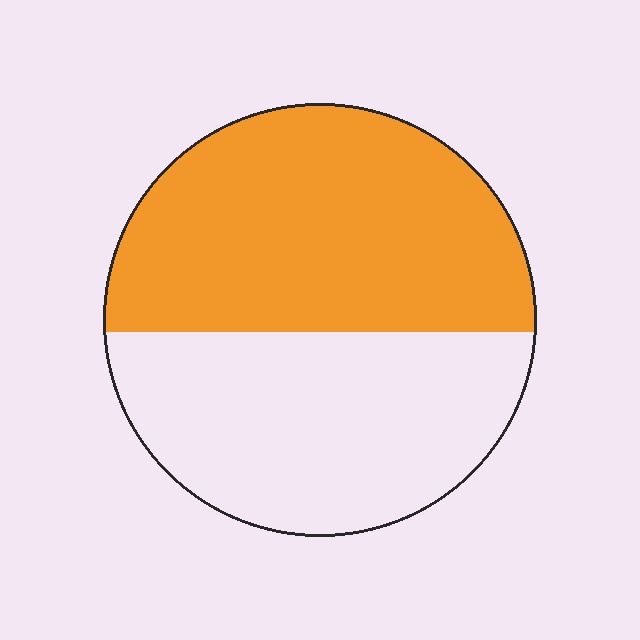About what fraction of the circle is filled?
About one half (1/2).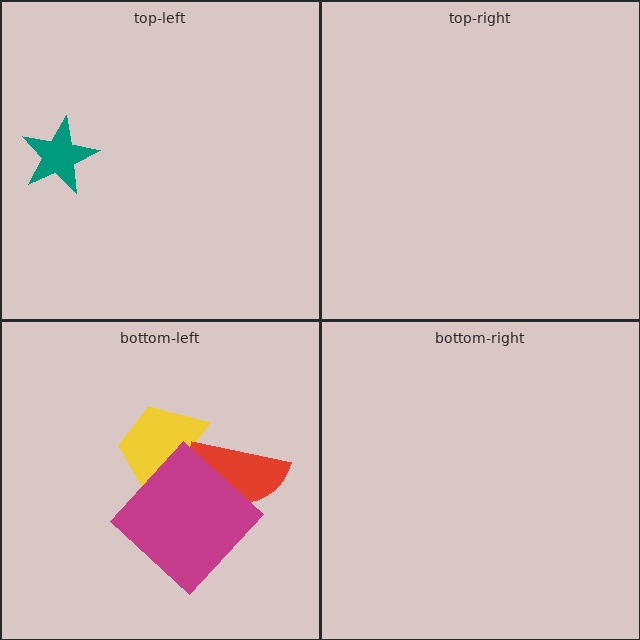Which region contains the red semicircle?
The bottom-left region.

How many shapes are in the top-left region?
1.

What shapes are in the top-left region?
The teal star.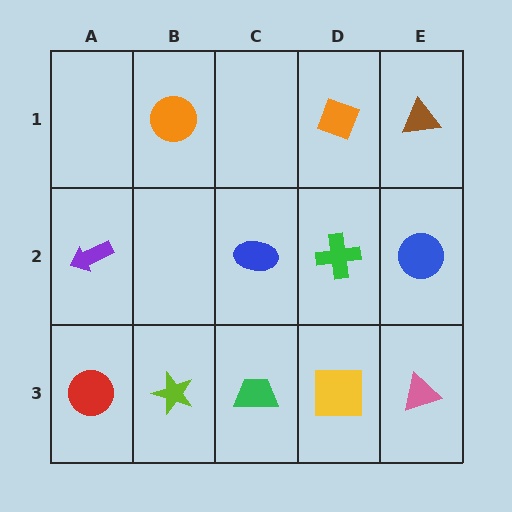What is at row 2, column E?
A blue circle.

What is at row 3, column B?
A lime star.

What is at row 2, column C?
A blue ellipse.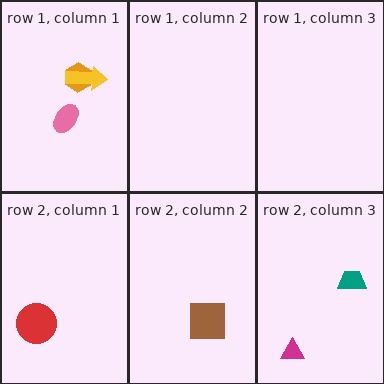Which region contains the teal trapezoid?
The row 2, column 3 region.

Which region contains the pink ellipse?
The row 1, column 1 region.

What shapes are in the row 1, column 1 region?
The orange hexagon, the pink ellipse, the yellow arrow.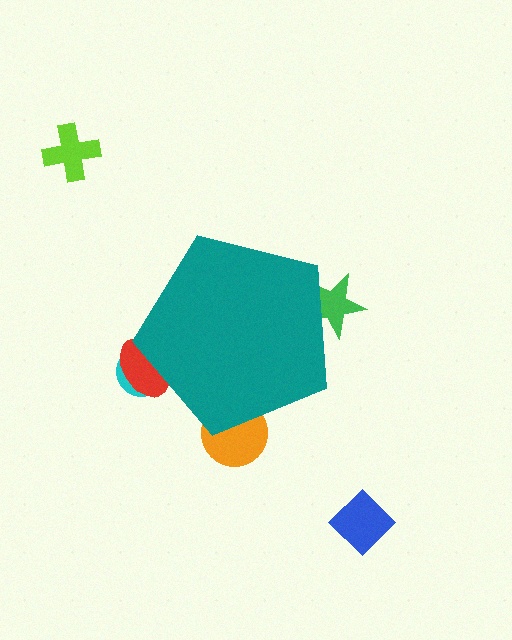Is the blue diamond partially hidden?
No, the blue diamond is fully visible.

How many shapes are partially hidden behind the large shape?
4 shapes are partially hidden.